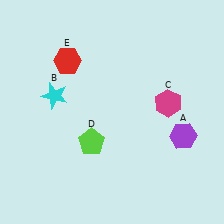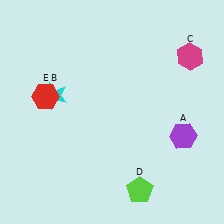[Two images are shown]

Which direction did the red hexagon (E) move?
The red hexagon (E) moved down.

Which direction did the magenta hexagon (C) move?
The magenta hexagon (C) moved up.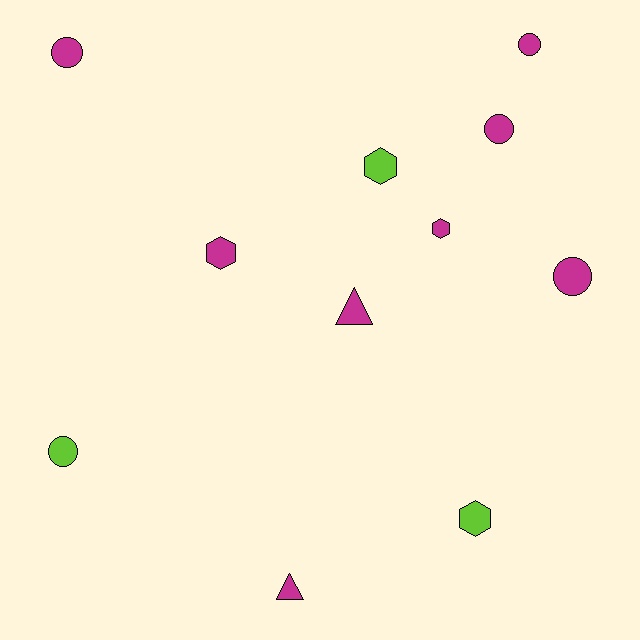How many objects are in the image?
There are 11 objects.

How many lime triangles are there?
There are no lime triangles.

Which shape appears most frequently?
Circle, with 5 objects.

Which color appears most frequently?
Magenta, with 8 objects.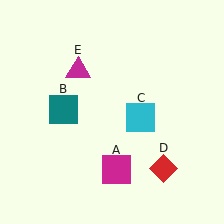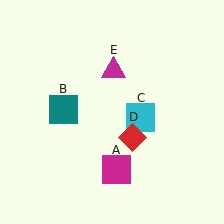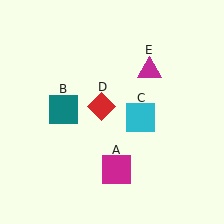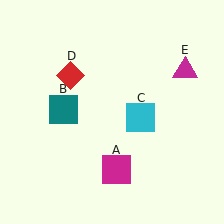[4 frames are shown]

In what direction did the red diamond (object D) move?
The red diamond (object D) moved up and to the left.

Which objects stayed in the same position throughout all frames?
Magenta square (object A) and teal square (object B) and cyan square (object C) remained stationary.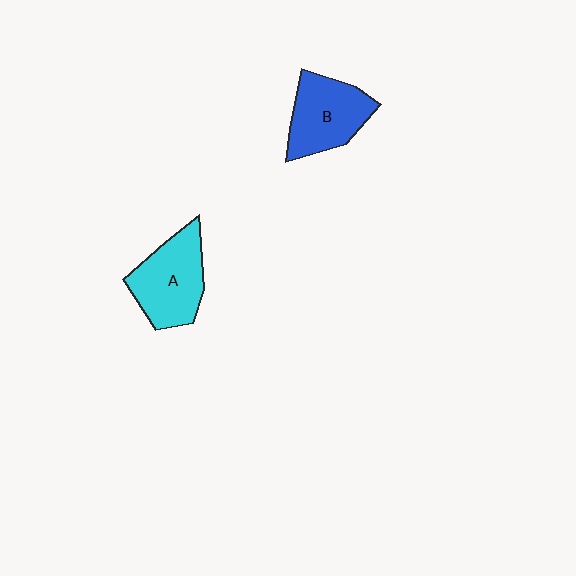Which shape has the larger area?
Shape A (cyan).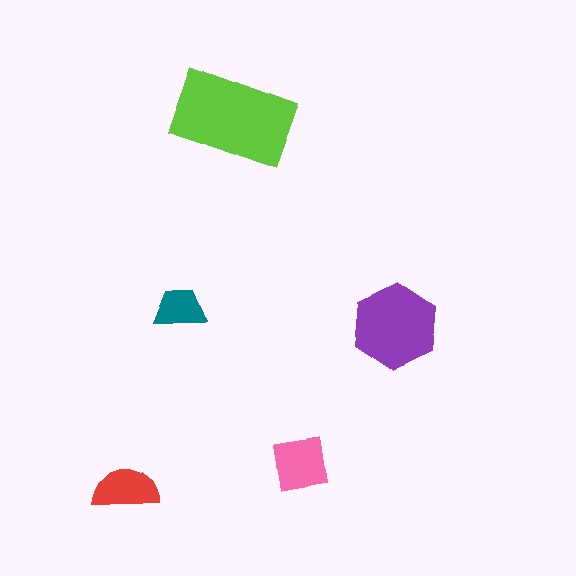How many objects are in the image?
There are 5 objects in the image.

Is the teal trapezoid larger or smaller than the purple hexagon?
Smaller.